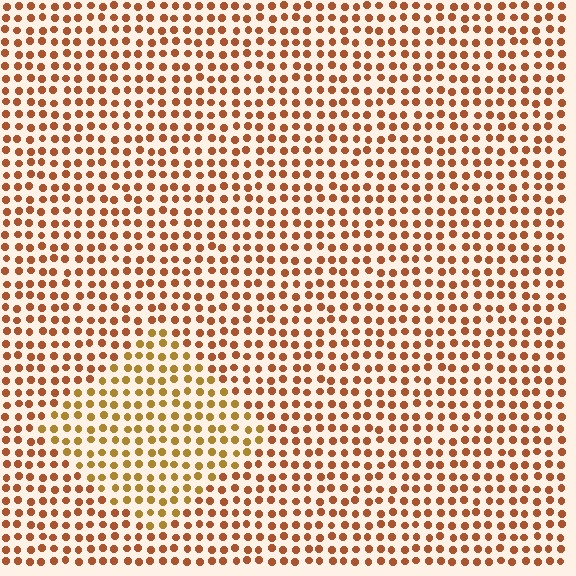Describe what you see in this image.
The image is filled with small brown elements in a uniform arrangement. A diamond-shaped region is visible where the elements are tinted to a slightly different hue, forming a subtle color boundary.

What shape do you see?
I see a diamond.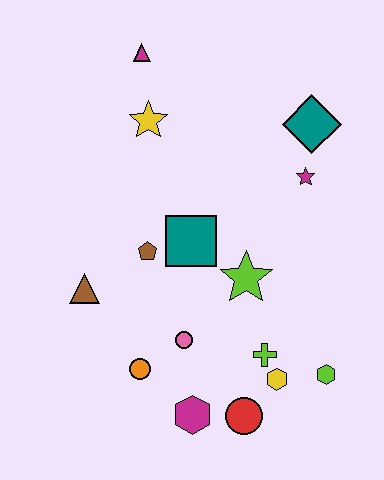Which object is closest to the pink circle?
The orange circle is closest to the pink circle.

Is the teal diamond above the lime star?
Yes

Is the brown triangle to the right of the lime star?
No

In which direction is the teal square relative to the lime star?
The teal square is to the left of the lime star.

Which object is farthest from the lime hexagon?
The magenta triangle is farthest from the lime hexagon.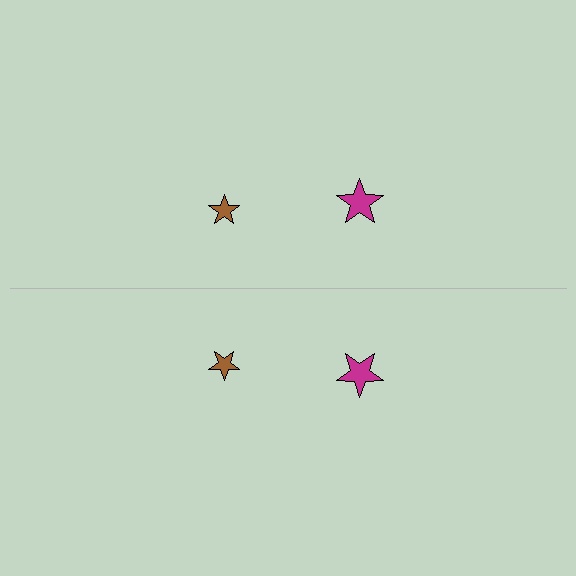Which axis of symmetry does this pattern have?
The pattern has a horizontal axis of symmetry running through the center of the image.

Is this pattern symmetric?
Yes, this pattern has bilateral (reflection) symmetry.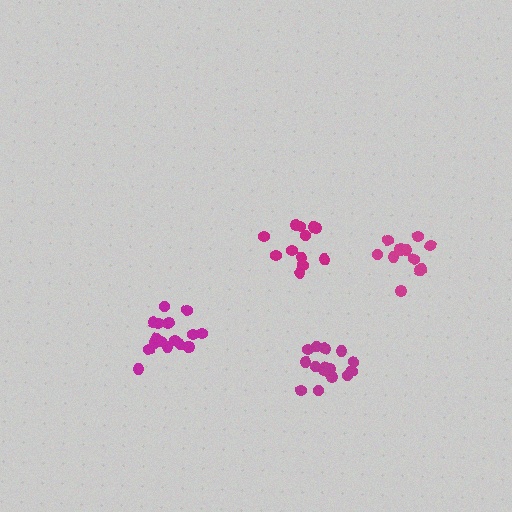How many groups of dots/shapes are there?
There are 4 groups.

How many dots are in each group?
Group 1: 16 dots, Group 2: 12 dots, Group 3: 13 dots, Group 4: 17 dots (58 total).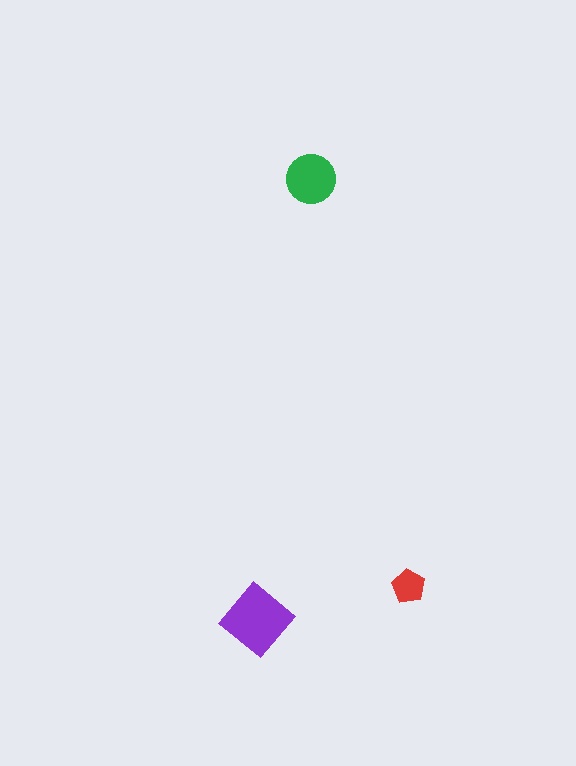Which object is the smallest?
The red pentagon.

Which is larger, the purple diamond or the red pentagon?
The purple diamond.